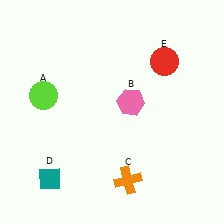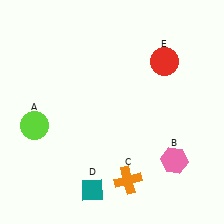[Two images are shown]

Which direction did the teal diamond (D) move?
The teal diamond (D) moved right.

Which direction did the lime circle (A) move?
The lime circle (A) moved down.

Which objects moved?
The objects that moved are: the lime circle (A), the pink hexagon (B), the teal diamond (D).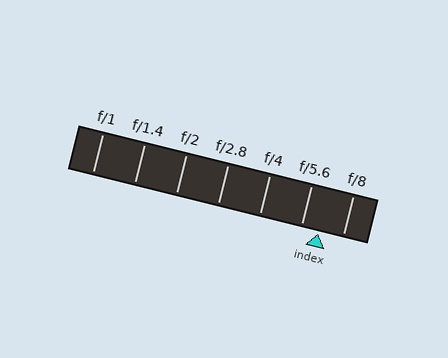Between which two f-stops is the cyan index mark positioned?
The index mark is between f/5.6 and f/8.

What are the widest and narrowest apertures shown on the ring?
The widest aperture shown is f/1 and the narrowest is f/8.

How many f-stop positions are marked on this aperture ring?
There are 7 f-stop positions marked.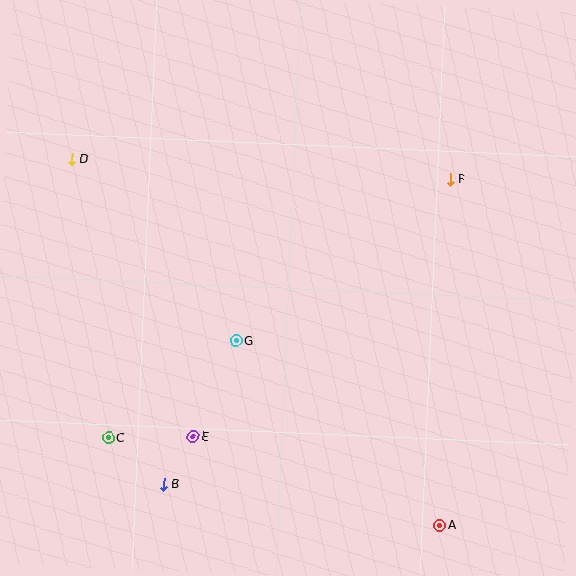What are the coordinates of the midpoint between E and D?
The midpoint between E and D is at (133, 298).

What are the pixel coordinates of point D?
Point D is at (72, 159).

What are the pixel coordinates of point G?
Point G is at (236, 341).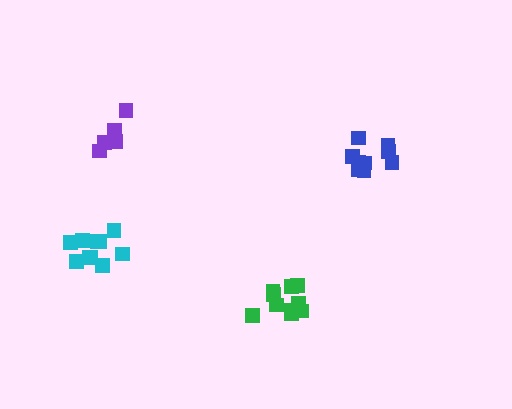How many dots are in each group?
Group 1: 10 dots, Group 2: 9 dots, Group 3: 5 dots, Group 4: 10 dots (34 total).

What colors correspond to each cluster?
The clusters are colored: cyan, blue, purple, green.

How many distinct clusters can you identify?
There are 4 distinct clusters.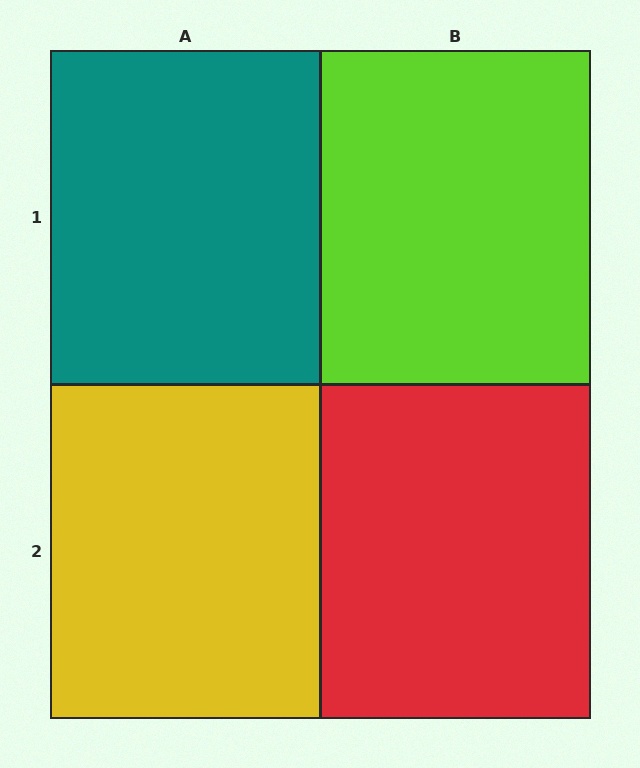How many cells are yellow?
1 cell is yellow.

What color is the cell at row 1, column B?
Lime.